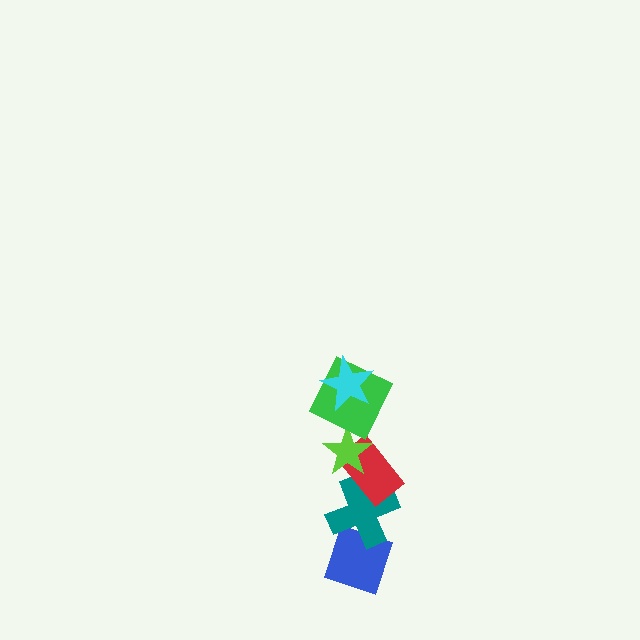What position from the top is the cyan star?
The cyan star is 1st from the top.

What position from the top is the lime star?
The lime star is 3rd from the top.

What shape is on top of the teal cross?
The red rectangle is on top of the teal cross.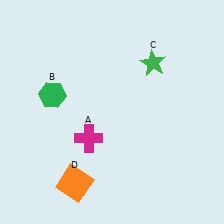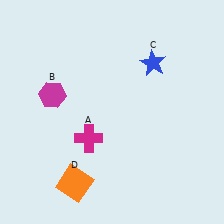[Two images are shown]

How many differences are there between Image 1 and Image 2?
There are 2 differences between the two images.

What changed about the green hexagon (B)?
In Image 1, B is green. In Image 2, it changed to magenta.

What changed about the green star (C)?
In Image 1, C is green. In Image 2, it changed to blue.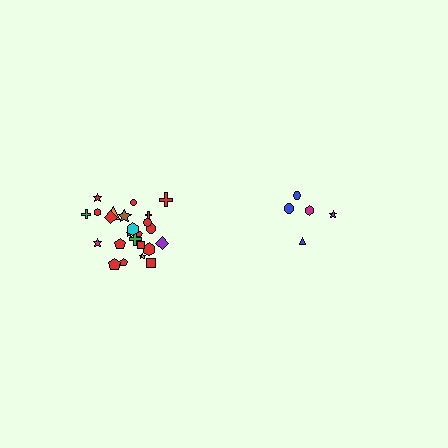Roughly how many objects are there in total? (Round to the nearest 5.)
Roughly 30 objects in total.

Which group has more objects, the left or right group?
The left group.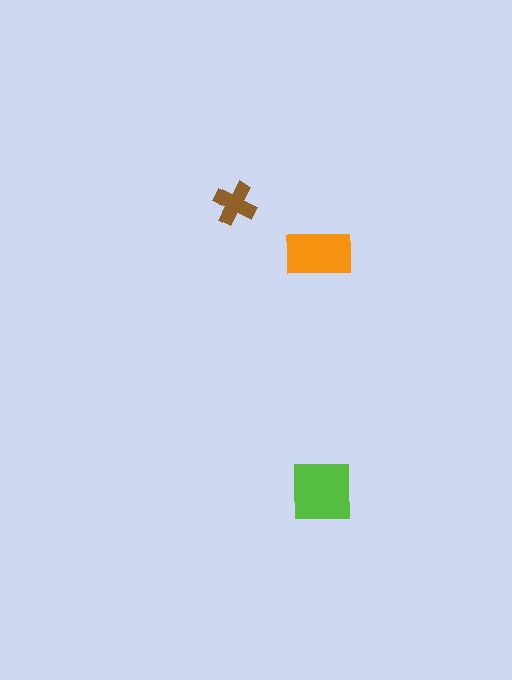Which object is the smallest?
The brown cross.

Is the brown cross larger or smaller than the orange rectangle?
Smaller.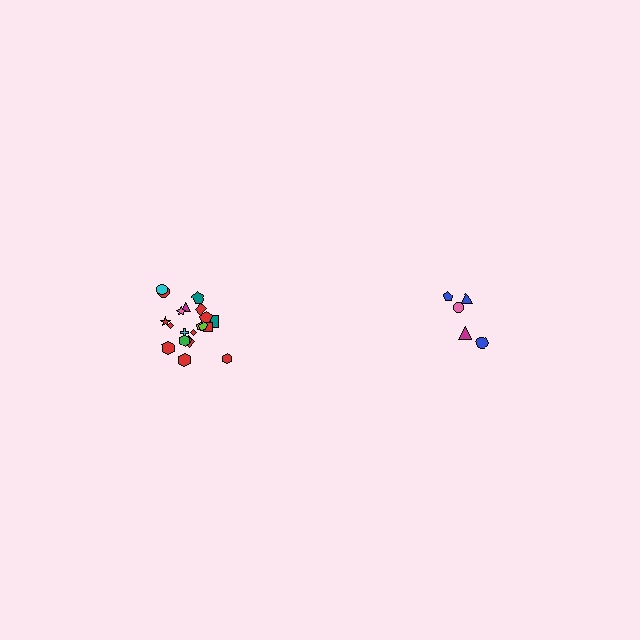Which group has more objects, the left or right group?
The left group.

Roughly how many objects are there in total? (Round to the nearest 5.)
Roughly 25 objects in total.